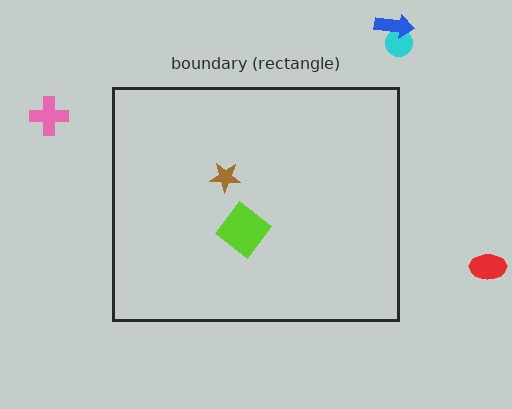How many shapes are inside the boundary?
2 inside, 4 outside.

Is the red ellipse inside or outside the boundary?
Outside.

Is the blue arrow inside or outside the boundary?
Outside.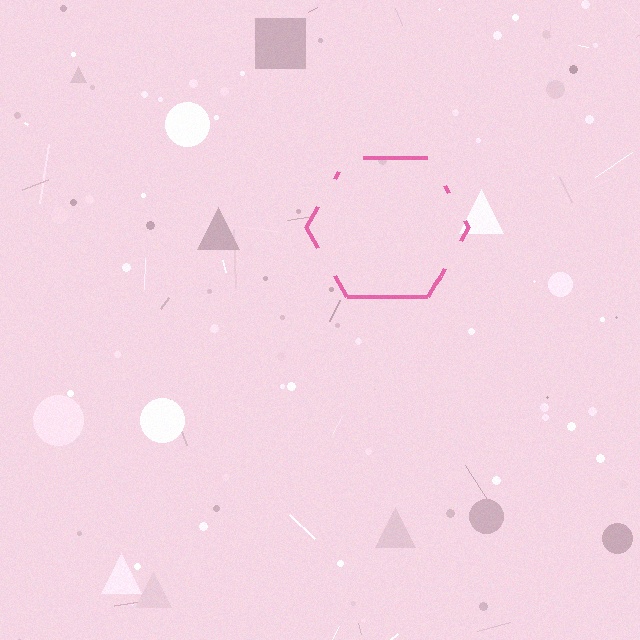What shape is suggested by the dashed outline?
The dashed outline suggests a hexagon.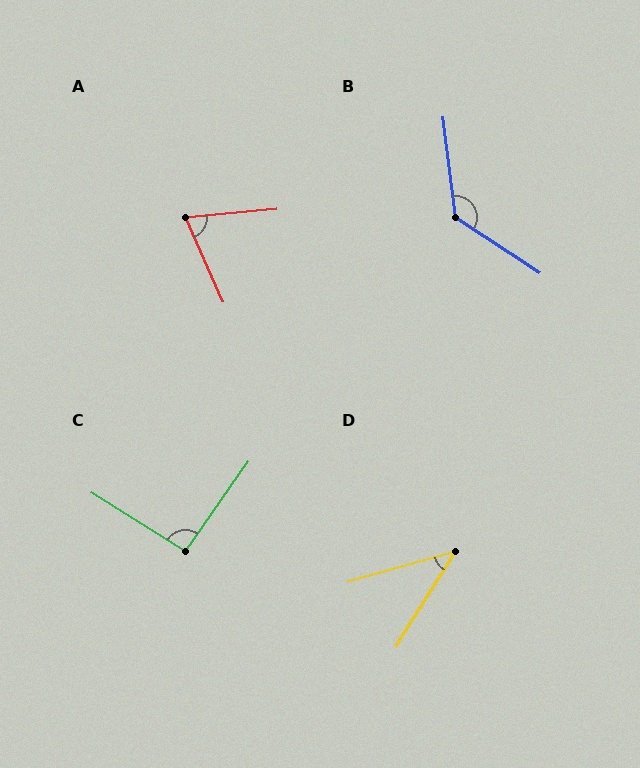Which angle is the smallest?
D, at approximately 42 degrees.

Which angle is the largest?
B, at approximately 131 degrees.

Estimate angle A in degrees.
Approximately 72 degrees.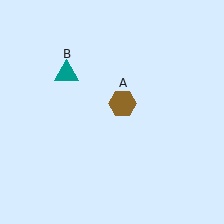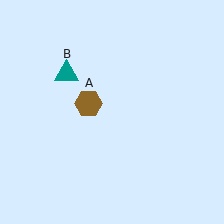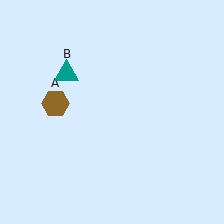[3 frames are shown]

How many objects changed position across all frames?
1 object changed position: brown hexagon (object A).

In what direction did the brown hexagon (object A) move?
The brown hexagon (object A) moved left.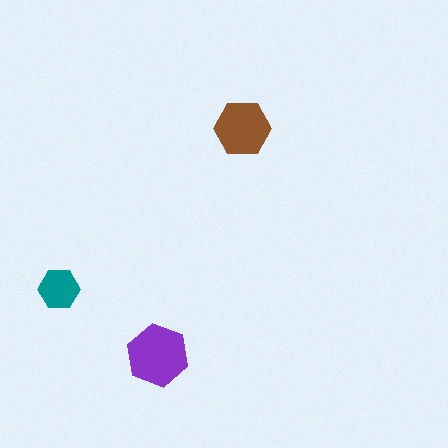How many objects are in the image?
There are 3 objects in the image.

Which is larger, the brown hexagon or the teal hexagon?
The brown one.